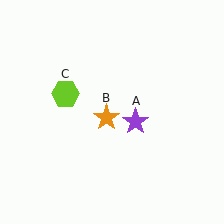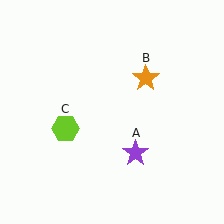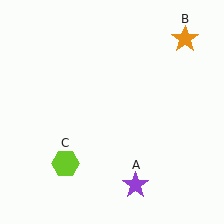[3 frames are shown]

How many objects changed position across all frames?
3 objects changed position: purple star (object A), orange star (object B), lime hexagon (object C).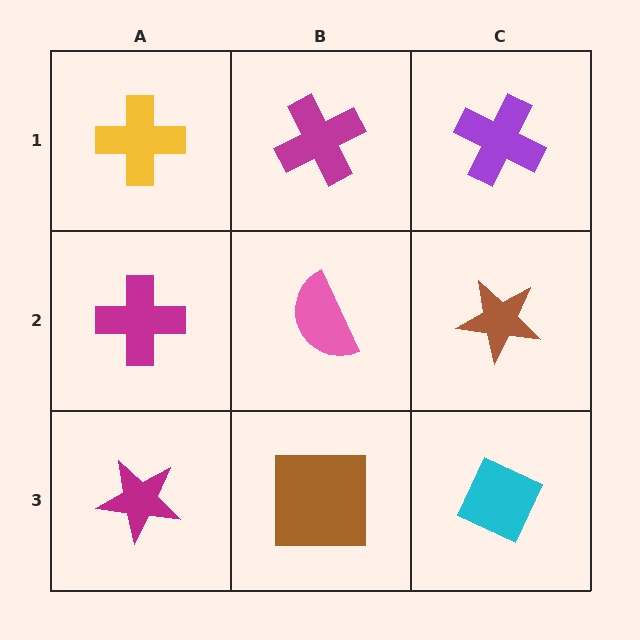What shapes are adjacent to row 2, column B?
A magenta cross (row 1, column B), a brown square (row 3, column B), a magenta cross (row 2, column A), a brown star (row 2, column C).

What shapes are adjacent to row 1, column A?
A magenta cross (row 2, column A), a magenta cross (row 1, column B).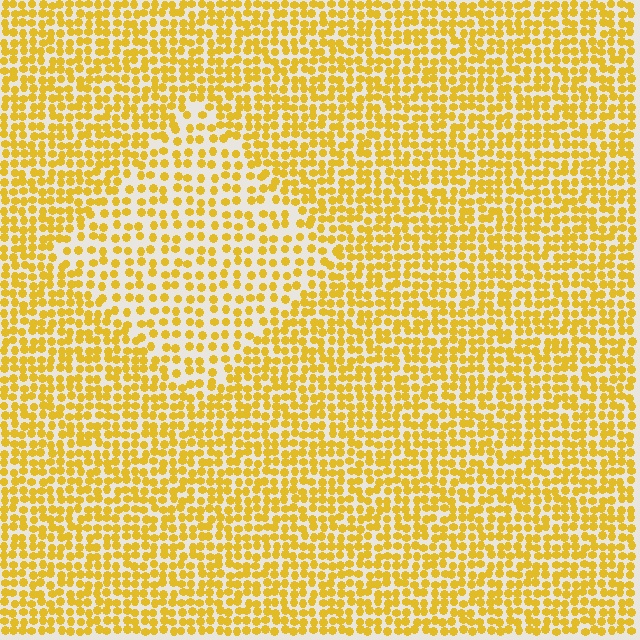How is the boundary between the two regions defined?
The boundary is defined by a change in element density (approximately 1.7x ratio). All elements are the same color, size, and shape.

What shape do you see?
I see a diamond.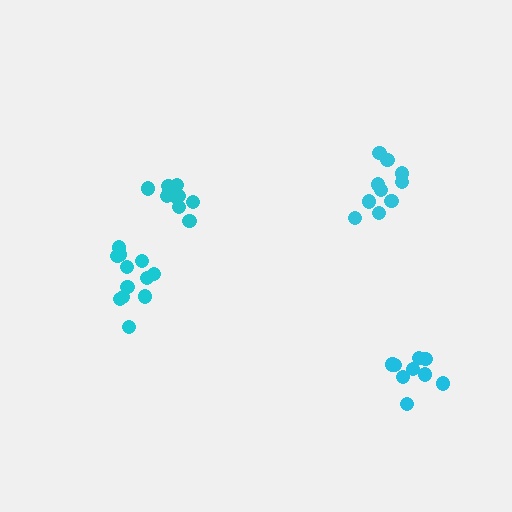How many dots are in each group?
Group 1: 9 dots, Group 2: 10 dots, Group 3: 10 dots, Group 4: 12 dots (41 total).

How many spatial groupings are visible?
There are 4 spatial groupings.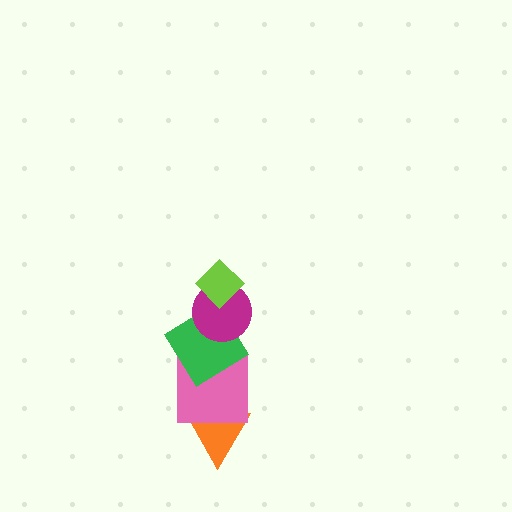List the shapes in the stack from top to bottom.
From top to bottom: the lime diamond, the magenta circle, the green diamond, the pink square, the orange triangle.